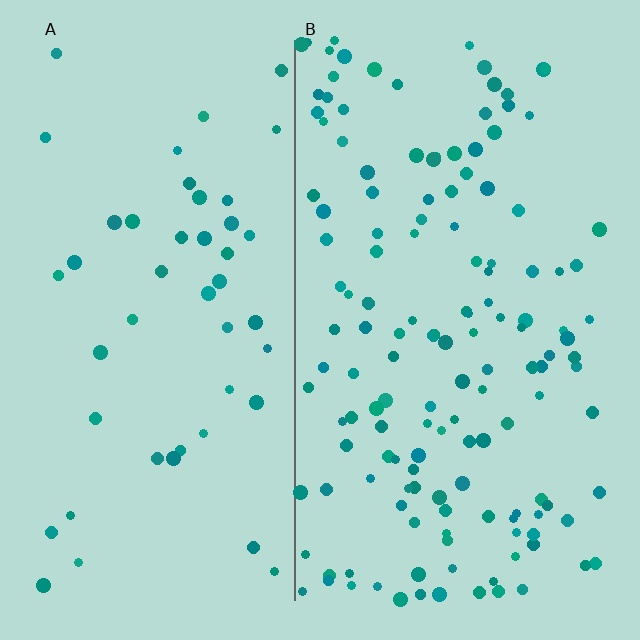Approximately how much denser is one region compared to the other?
Approximately 3.0× — region B over region A.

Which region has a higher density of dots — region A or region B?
B (the right).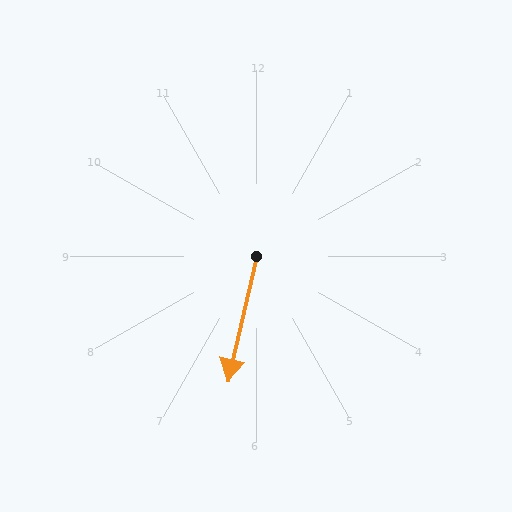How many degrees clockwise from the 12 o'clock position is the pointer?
Approximately 193 degrees.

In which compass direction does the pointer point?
South.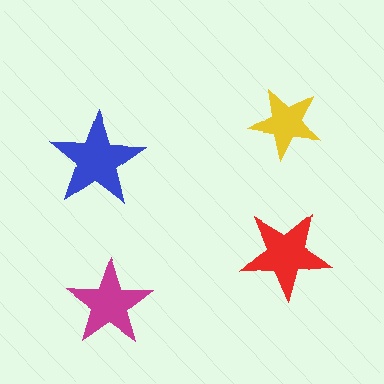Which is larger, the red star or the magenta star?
The red one.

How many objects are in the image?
There are 4 objects in the image.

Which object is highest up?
The yellow star is topmost.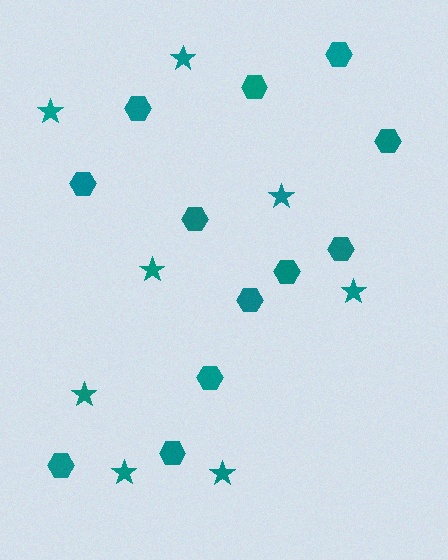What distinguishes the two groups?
There are 2 groups: one group of stars (8) and one group of hexagons (12).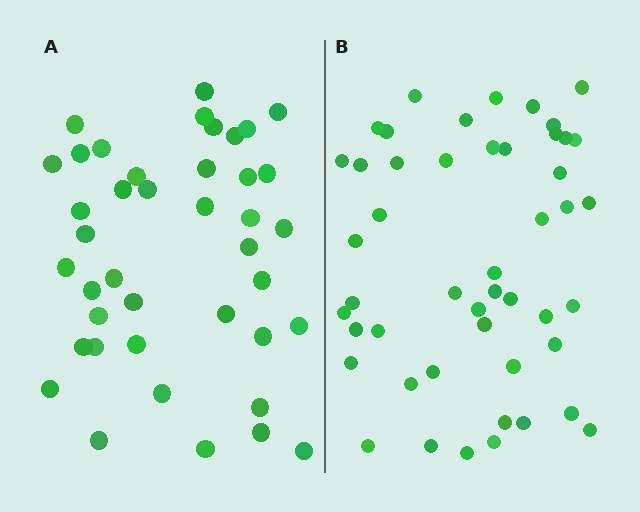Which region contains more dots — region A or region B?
Region B (the right region) has more dots.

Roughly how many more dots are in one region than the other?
Region B has roughly 8 or so more dots than region A.